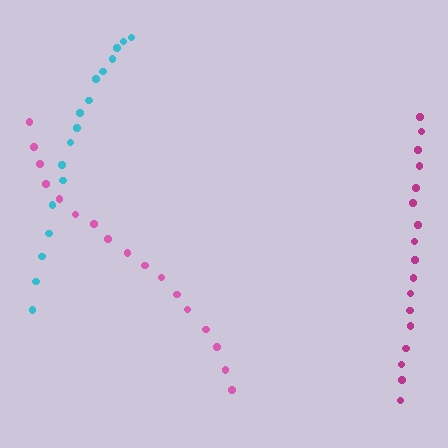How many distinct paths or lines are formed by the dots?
There are 3 distinct paths.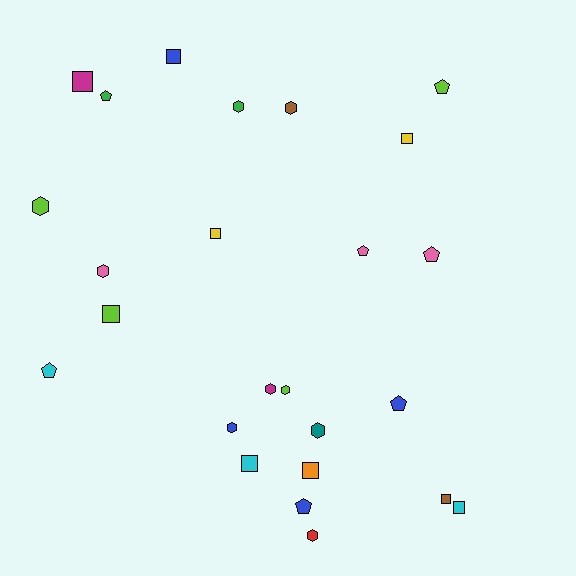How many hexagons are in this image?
There are 9 hexagons.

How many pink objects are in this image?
There are 3 pink objects.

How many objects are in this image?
There are 25 objects.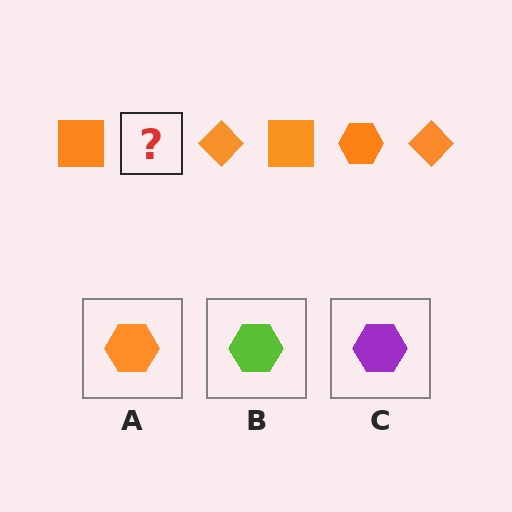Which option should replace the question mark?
Option A.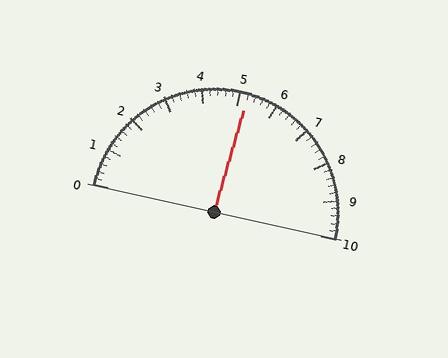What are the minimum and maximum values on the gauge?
The gauge ranges from 0 to 10.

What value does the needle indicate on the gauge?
The needle indicates approximately 5.2.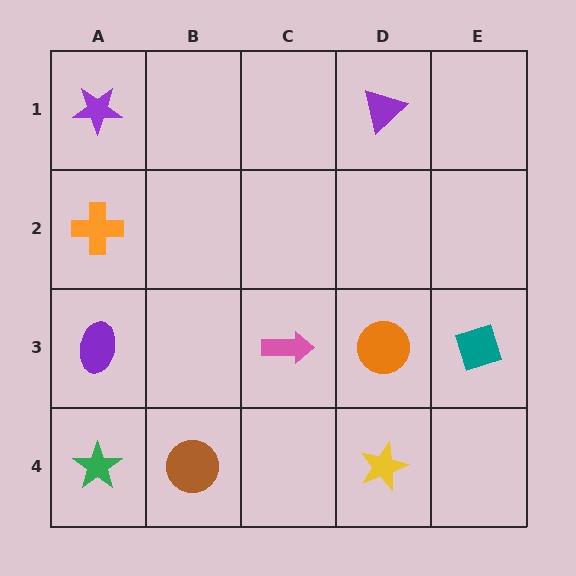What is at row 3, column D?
An orange circle.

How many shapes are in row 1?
2 shapes.